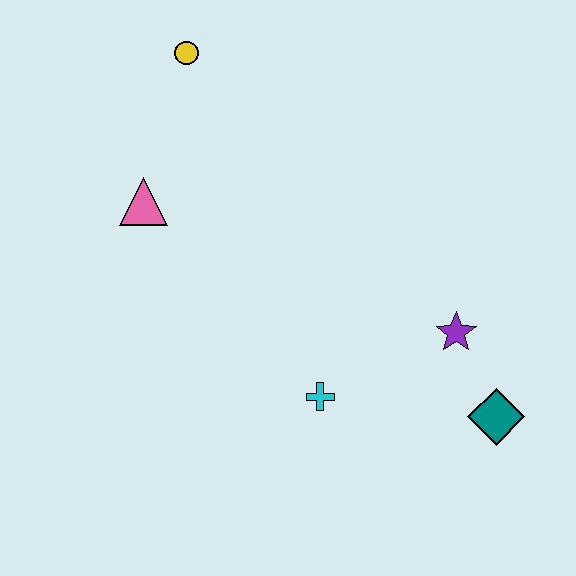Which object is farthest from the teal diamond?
The yellow circle is farthest from the teal diamond.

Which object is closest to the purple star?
The teal diamond is closest to the purple star.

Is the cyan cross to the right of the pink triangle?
Yes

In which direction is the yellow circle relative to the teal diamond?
The yellow circle is above the teal diamond.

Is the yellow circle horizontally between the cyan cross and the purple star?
No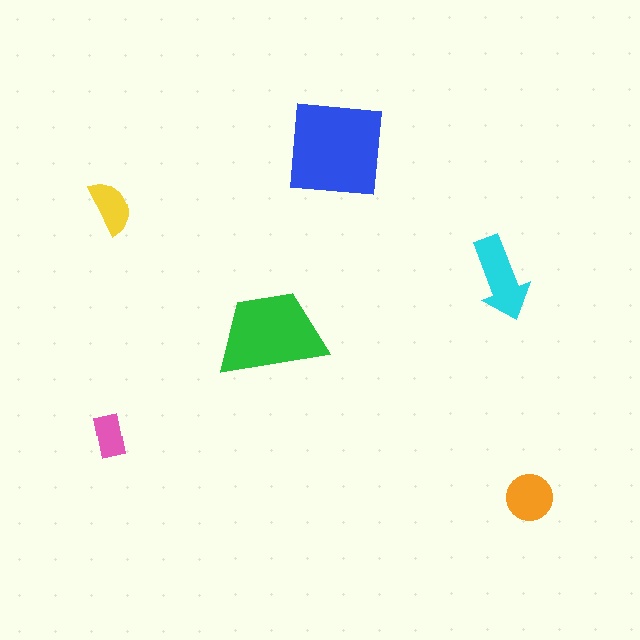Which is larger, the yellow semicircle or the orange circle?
The orange circle.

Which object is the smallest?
The pink rectangle.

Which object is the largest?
The blue square.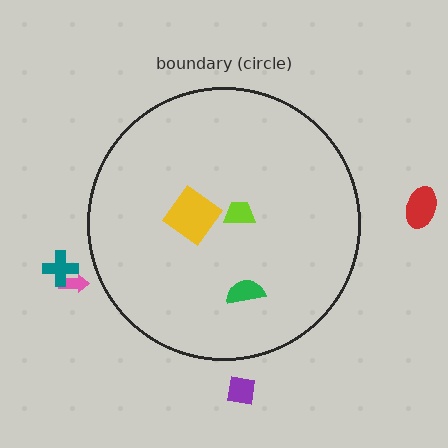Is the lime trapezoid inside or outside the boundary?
Inside.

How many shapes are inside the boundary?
3 inside, 4 outside.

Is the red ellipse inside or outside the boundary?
Outside.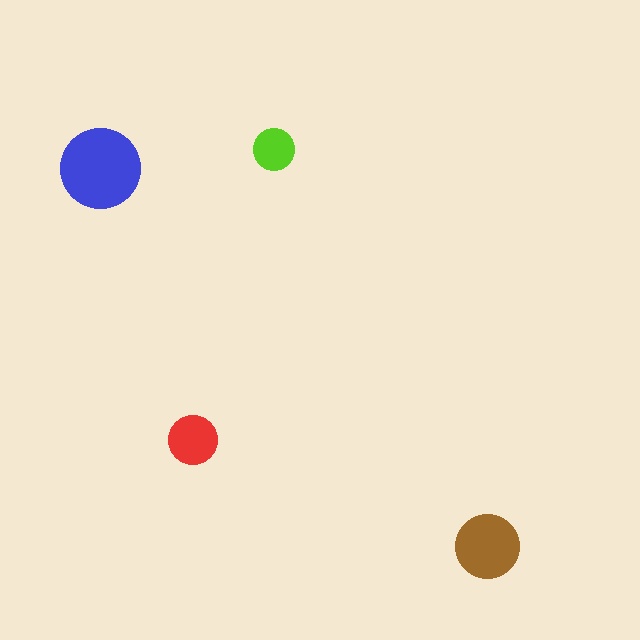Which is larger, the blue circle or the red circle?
The blue one.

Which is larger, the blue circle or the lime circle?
The blue one.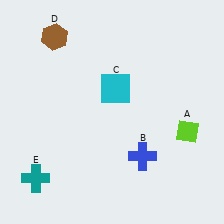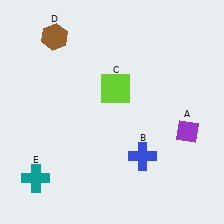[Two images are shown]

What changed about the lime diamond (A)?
In Image 1, A is lime. In Image 2, it changed to purple.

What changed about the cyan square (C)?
In Image 1, C is cyan. In Image 2, it changed to lime.